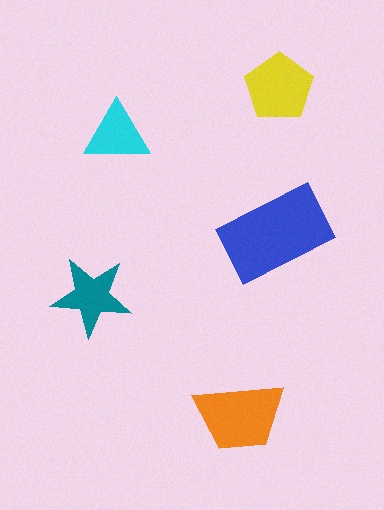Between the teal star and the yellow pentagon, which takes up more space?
The yellow pentagon.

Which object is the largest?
The blue rectangle.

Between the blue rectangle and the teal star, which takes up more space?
The blue rectangle.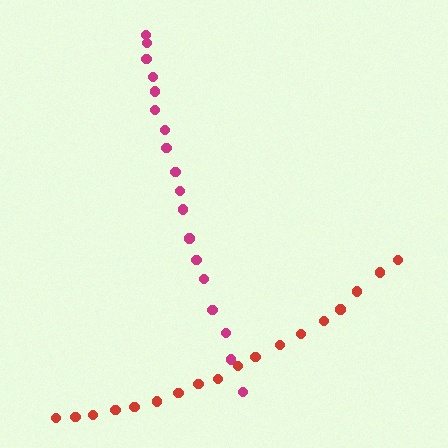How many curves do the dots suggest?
There are 2 distinct paths.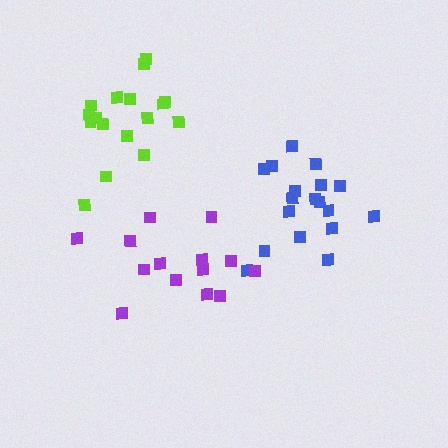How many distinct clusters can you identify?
There are 3 distinct clusters.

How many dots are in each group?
Group 1: 17 dots, Group 2: 18 dots, Group 3: 14 dots (49 total).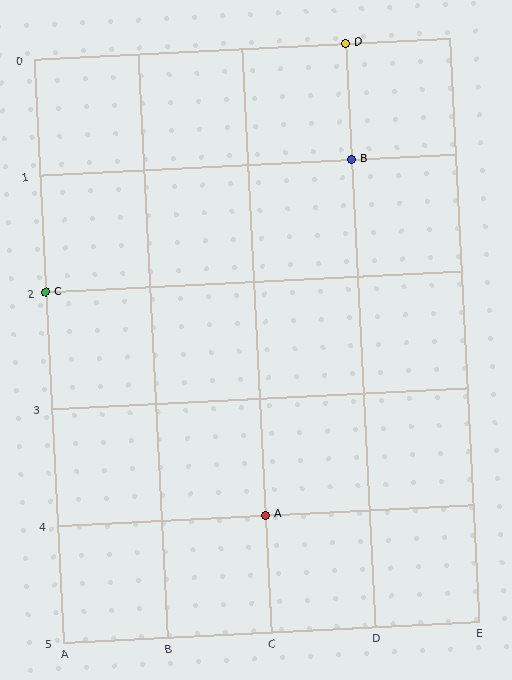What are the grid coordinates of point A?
Point A is at grid coordinates (C, 4).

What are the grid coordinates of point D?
Point D is at grid coordinates (D, 0).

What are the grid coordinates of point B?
Point B is at grid coordinates (D, 1).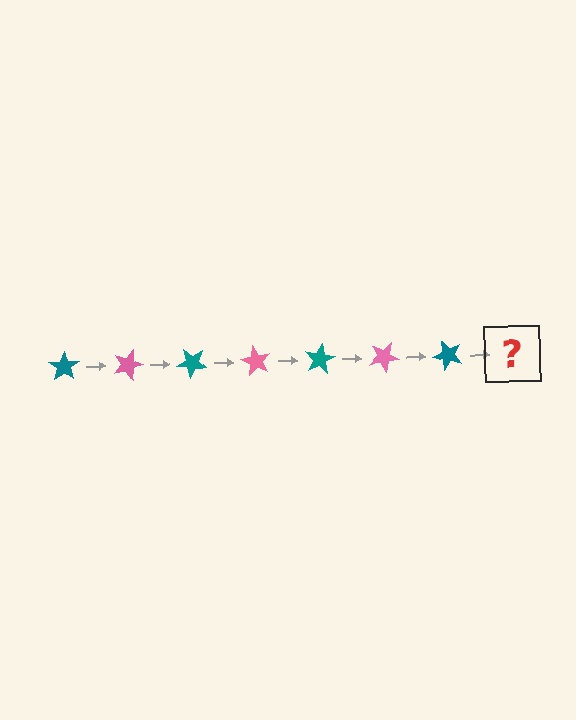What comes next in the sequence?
The next element should be a pink star, rotated 140 degrees from the start.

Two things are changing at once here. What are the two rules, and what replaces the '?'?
The two rules are that it rotates 20 degrees each step and the color cycles through teal and pink. The '?' should be a pink star, rotated 140 degrees from the start.